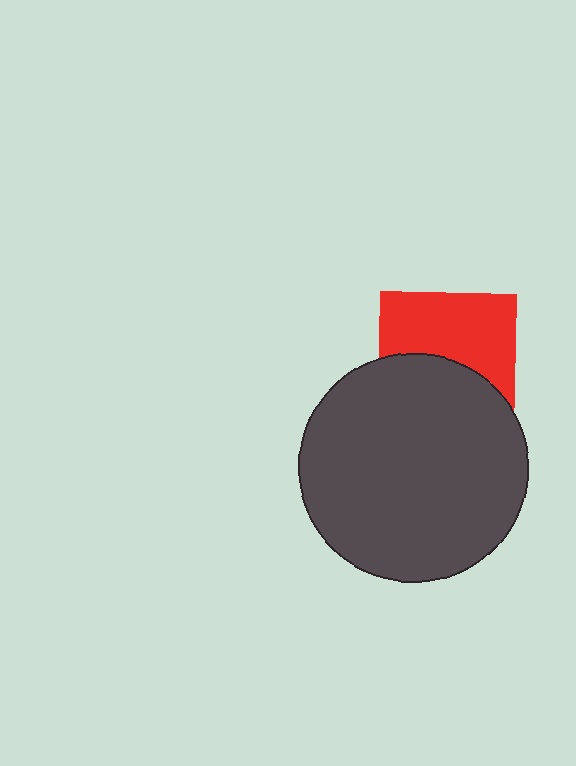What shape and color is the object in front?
The object in front is a dark gray circle.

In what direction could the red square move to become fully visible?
The red square could move up. That would shift it out from behind the dark gray circle entirely.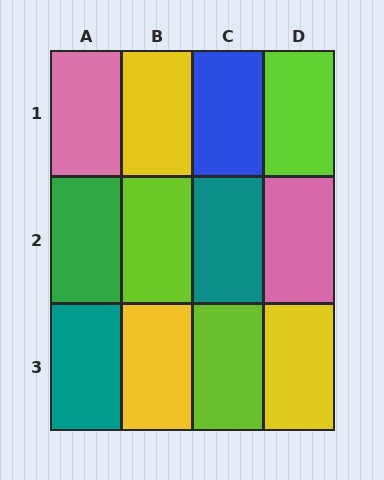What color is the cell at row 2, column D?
Pink.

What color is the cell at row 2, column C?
Teal.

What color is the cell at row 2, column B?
Lime.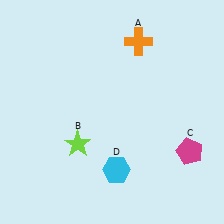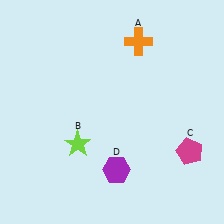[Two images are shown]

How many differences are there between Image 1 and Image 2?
There is 1 difference between the two images.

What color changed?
The hexagon (D) changed from cyan in Image 1 to purple in Image 2.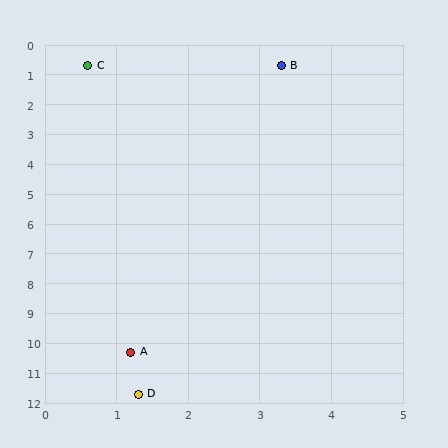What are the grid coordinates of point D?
Point D is at approximately (1.3, 11.7).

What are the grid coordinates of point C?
Point C is at approximately (0.6, 0.7).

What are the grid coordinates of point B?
Point B is at approximately (3.3, 0.7).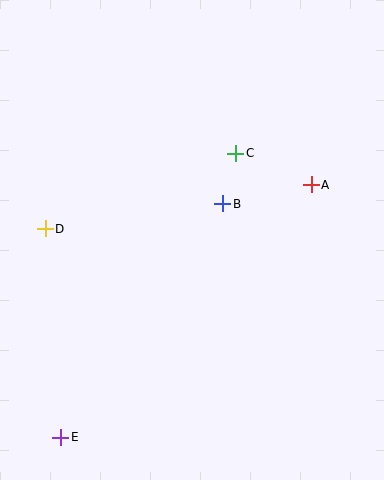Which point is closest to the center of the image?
Point B at (223, 204) is closest to the center.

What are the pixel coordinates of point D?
Point D is at (45, 229).